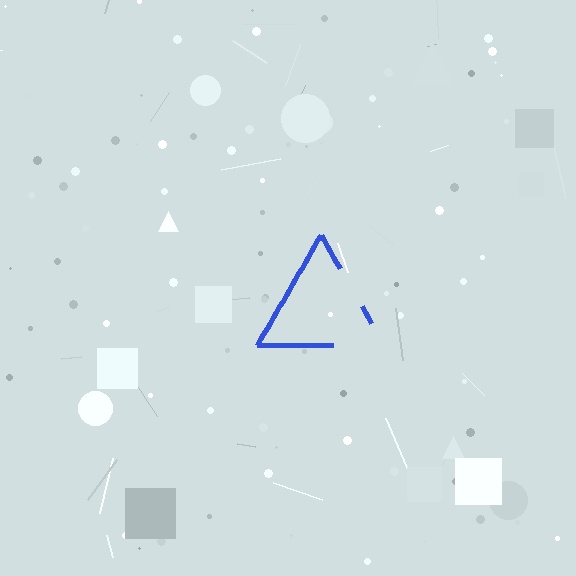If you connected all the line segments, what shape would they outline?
They would outline a triangle.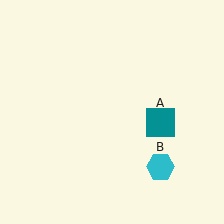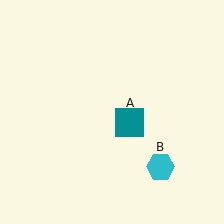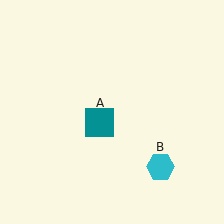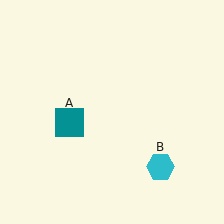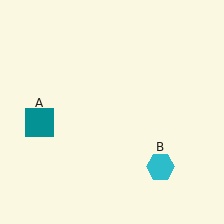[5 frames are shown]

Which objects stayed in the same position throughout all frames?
Cyan hexagon (object B) remained stationary.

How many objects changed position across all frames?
1 object changed position: teal square (object A).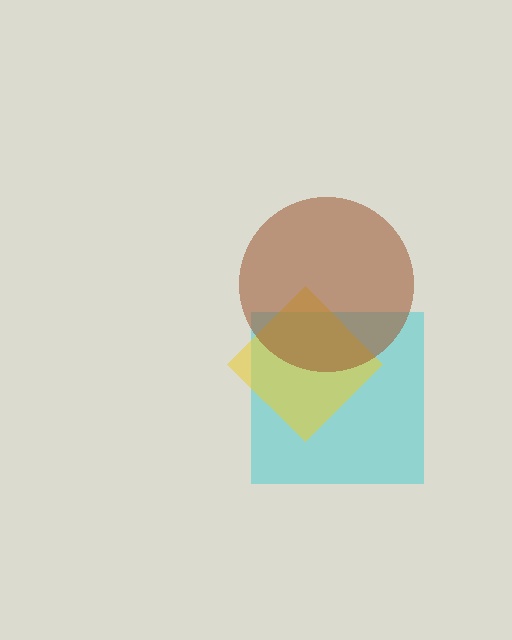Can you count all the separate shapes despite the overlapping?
Yes, there are 3 separate shapes.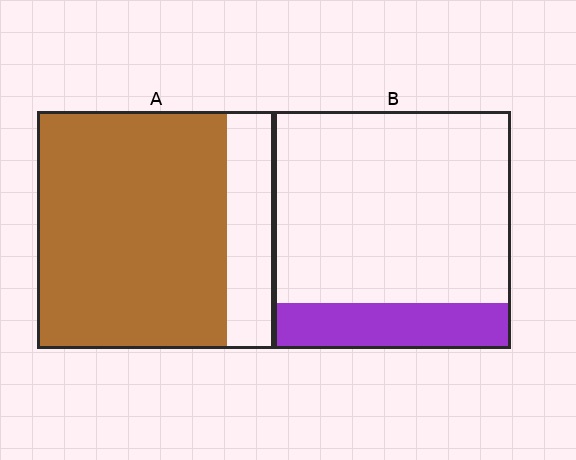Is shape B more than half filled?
No.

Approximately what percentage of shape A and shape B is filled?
A is approximately 80% and B is approximately 20%.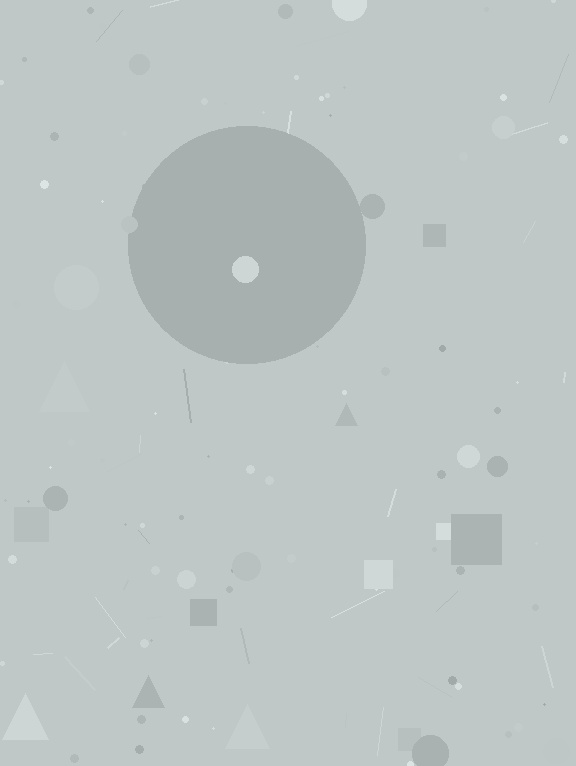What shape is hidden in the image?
A circle is hidden in the image.